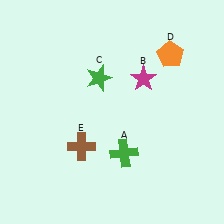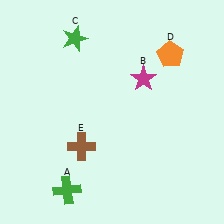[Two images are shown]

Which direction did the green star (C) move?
The green star (C) moved up.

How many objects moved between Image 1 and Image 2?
2 objects moved between the two images.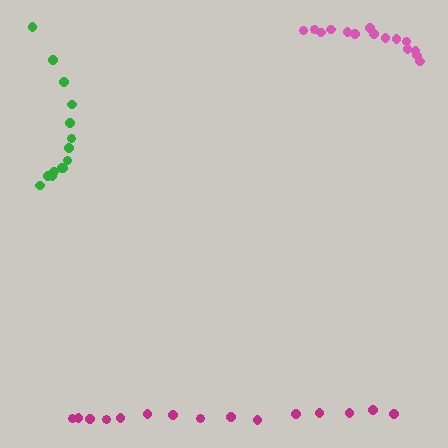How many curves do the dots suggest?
There are 3 distinct paths.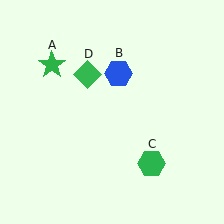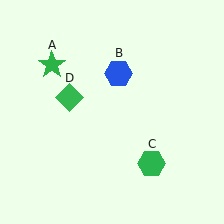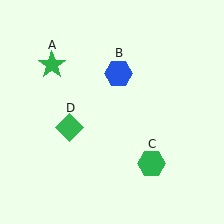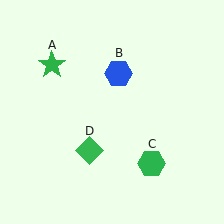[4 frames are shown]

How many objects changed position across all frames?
1 object changed position: green diamond (object D).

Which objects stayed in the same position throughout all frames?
Green star (object A) and blue hexagon (object B) and green hexagon (object C) remained stationary.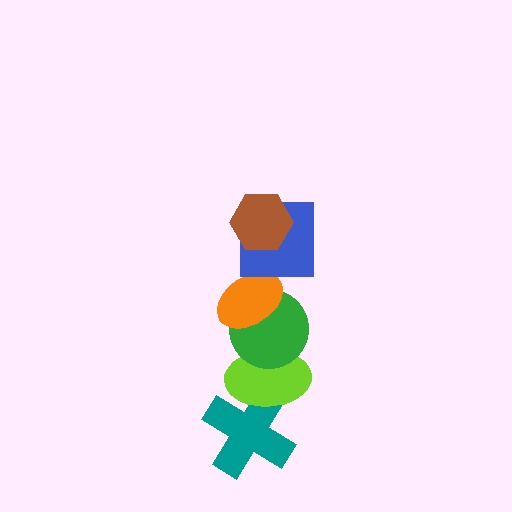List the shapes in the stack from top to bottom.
From top to bottom: the brown hexagon, the blue square, the orange ellipse, the green circle, the lime ellipse, the teal cross.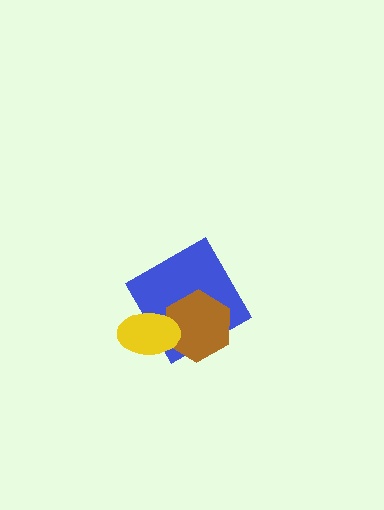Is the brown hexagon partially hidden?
Yes, it is partially covered by another shape.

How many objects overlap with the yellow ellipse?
2 objects overlap with the yellow ellipse.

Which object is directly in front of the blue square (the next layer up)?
The brown hexagon is directly in front of the blue square.